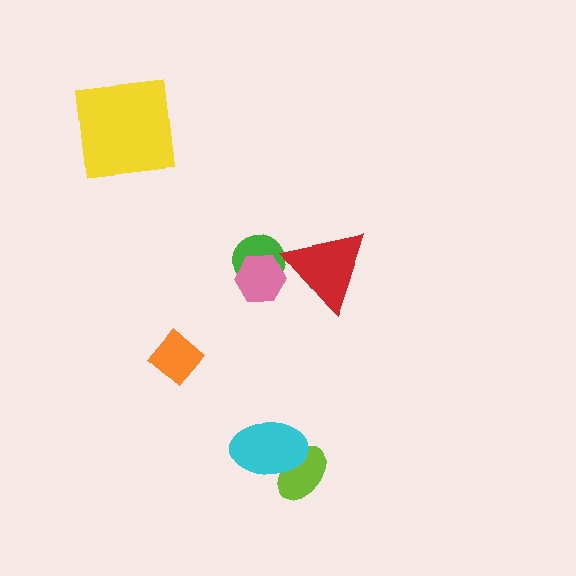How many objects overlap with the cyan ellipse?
1 object overlaps with the cyan ellipse.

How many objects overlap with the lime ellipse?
1 object overlaps with the lime ellipse.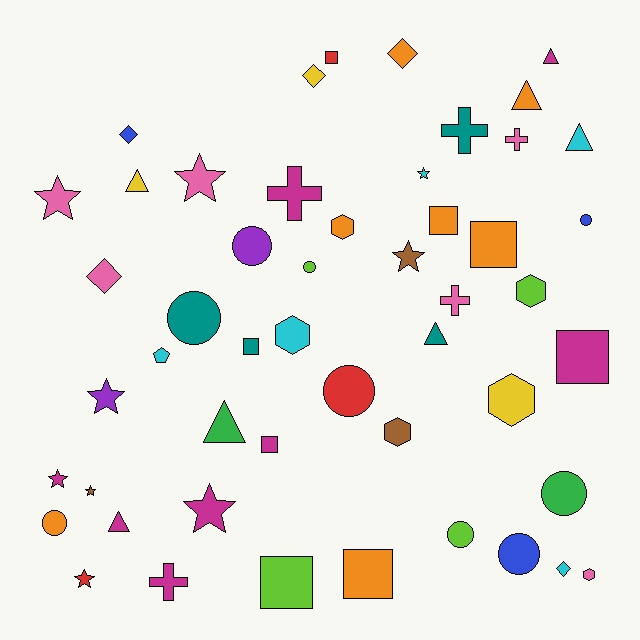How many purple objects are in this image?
There are 2 purple objects.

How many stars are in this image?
There are 9 stars.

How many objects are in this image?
There are 50 objects.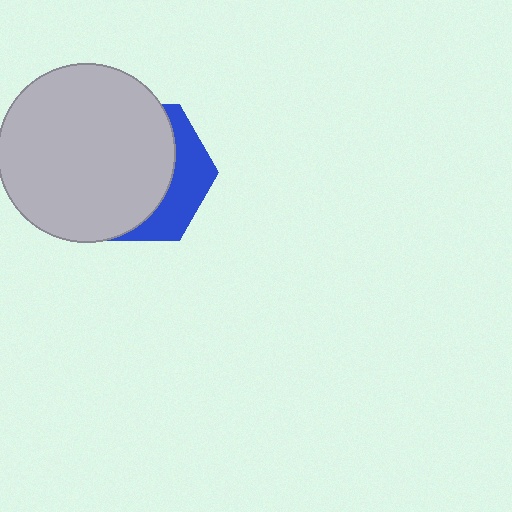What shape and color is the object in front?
The object in front is a light gray circle.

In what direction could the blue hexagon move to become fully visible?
The blue hexagon could move right. That would shift it out from behind the light gray circle entirely.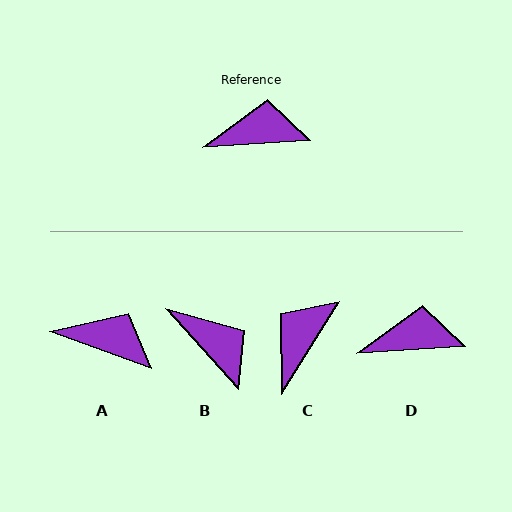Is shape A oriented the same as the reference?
No, it is off by about 24 degrees.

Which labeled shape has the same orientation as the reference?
D.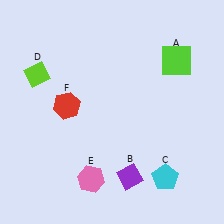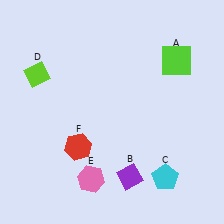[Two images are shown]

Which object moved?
The red hexagon (F) moved down.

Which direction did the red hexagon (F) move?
The red hexagon (F) moved down.